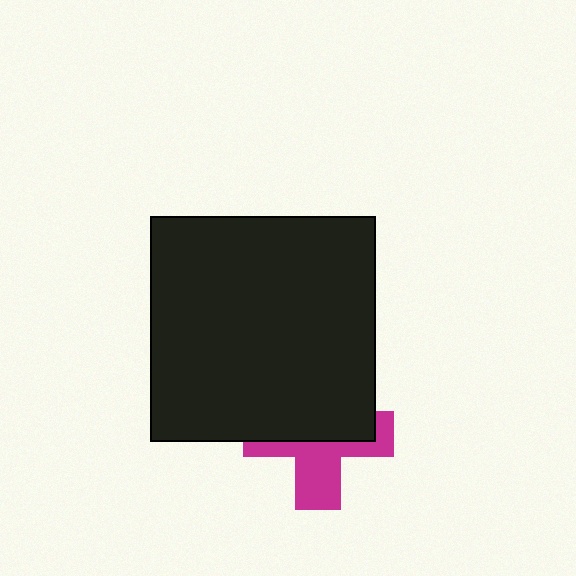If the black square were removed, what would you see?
You would see the complete magenta cross.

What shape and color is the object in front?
The object in front is a black square.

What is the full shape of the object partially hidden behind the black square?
The partially hidden object is a magenta cross.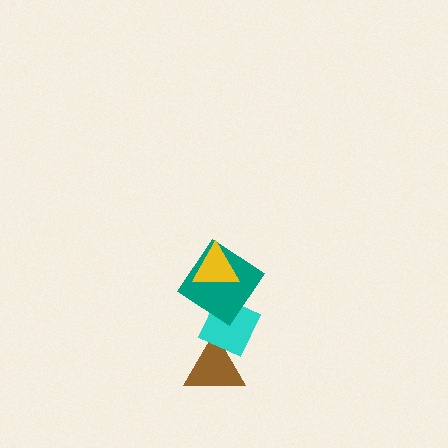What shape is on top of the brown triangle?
The cyan diamond is on top of the brown triangle.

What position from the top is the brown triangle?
The brown triangle is 4th from the top.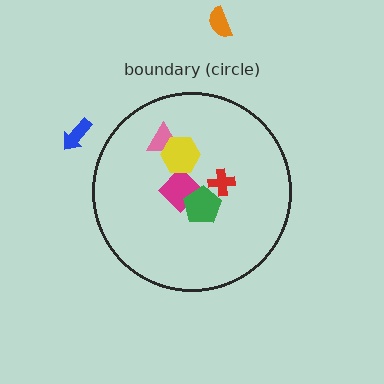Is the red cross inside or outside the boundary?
Inside.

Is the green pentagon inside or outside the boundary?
Inside.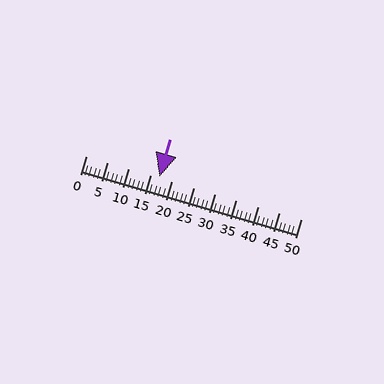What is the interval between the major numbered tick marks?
The major tick marks are spaced 5 units apart.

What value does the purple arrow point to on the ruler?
The purple arrow points to approximately 17.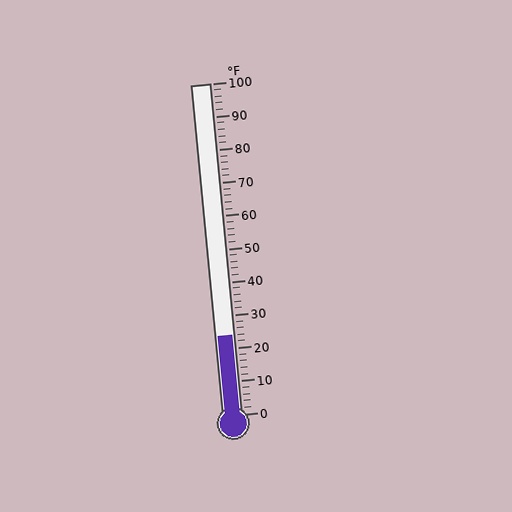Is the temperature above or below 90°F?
The temperature is below 90°F.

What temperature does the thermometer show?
The thermometer shows approximately 24°F.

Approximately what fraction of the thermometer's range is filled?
The thermometer is filled to approximately 25% of its range.